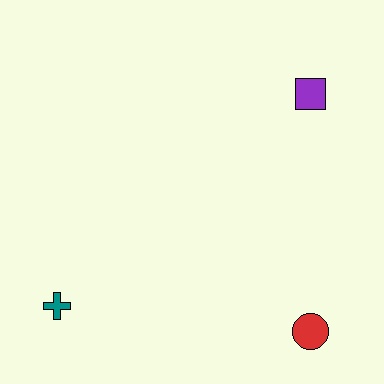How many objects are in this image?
There are 3 objects.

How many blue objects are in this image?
There are no blue objects.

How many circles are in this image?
There is 1 circle.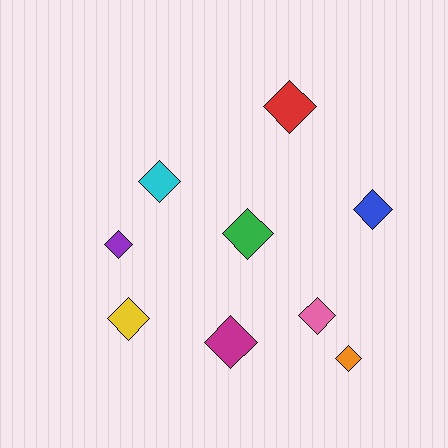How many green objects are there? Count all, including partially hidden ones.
There is 1 green object.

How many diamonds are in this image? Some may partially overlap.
There are 9 diamonds.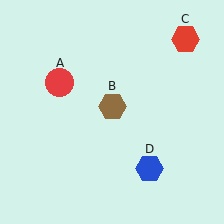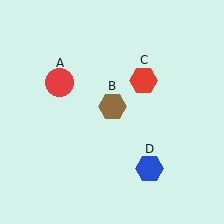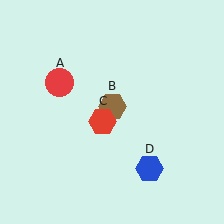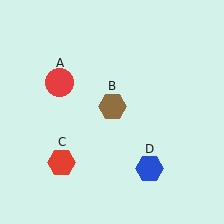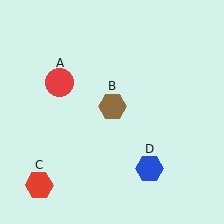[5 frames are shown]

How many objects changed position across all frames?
1 object changed position: red hexagon (object C).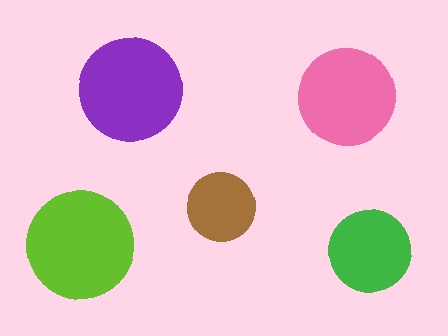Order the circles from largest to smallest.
the lime one, the purple one, the pink one, the green one, the brown one.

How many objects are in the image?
There are 5 objects in the image.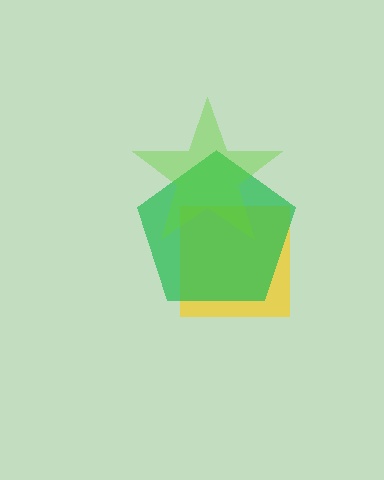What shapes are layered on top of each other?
The layered shapes are: a yellow square, a green pentagon, a lime star.